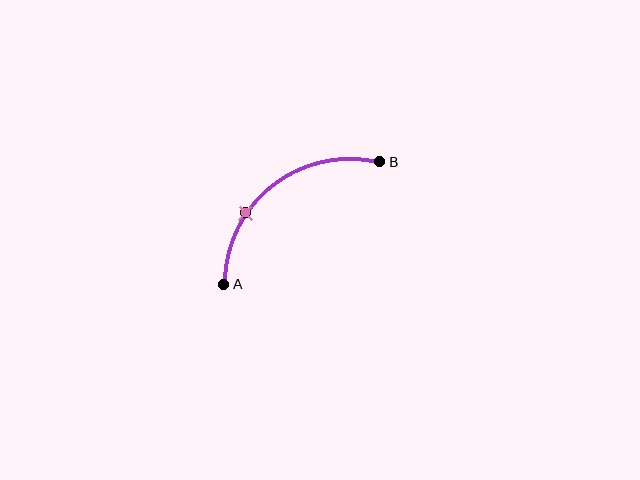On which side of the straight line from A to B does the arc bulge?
The arc bulges above and to the left of the straight line connecting A and B.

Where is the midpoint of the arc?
The arc midpoint is the point on the curve farthest from the straight line joining A and B. It sits above and to the left of that line.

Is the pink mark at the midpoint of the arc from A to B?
No. The pink mark lies on the arc but is closer to endpoint A. The arc midpoint would be at the point on the curve equidistant along the arc from both A and B.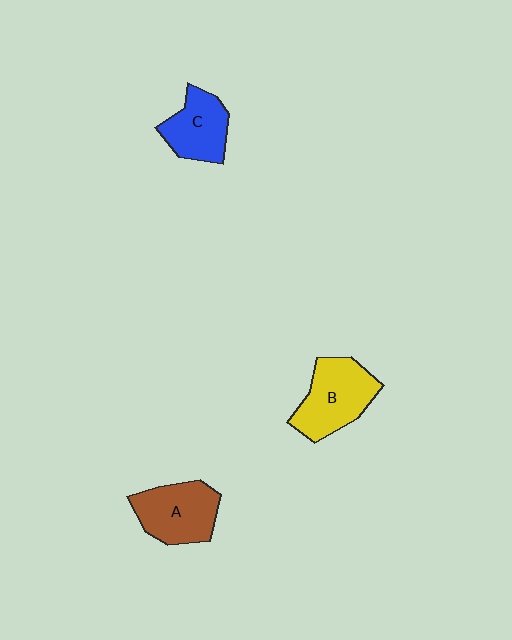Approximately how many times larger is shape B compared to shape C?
Approximately 1.3 times.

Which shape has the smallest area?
Shape C (blue).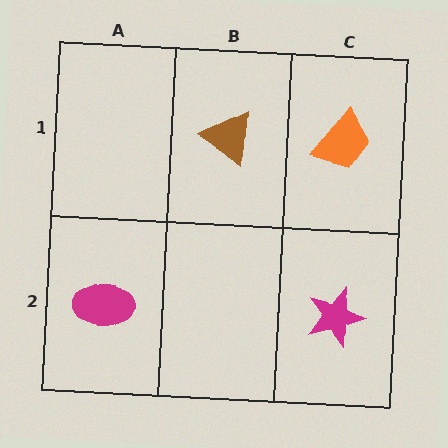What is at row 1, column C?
An orange trapezoid.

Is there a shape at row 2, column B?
No, that cell is empty.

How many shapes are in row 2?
2 shapes.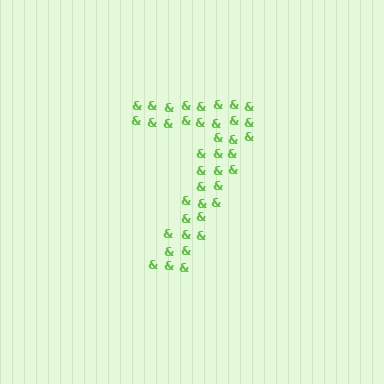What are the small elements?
The small elements are ampersands.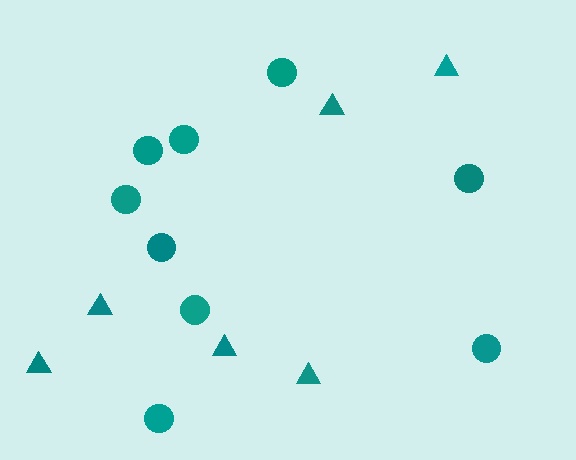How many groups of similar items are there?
There are 2 groups: one group of triangles (6) and one group of circles (9).